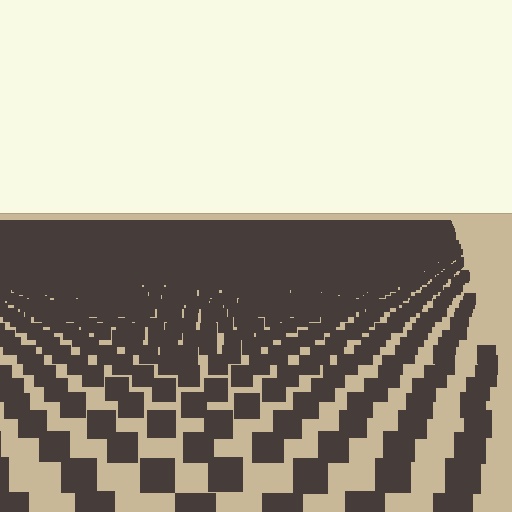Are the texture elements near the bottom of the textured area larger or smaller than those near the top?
Larger. Near the bottom, elements are closer to the viewer and appear at a bigger on-screen size.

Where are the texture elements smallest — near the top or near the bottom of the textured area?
Near the top.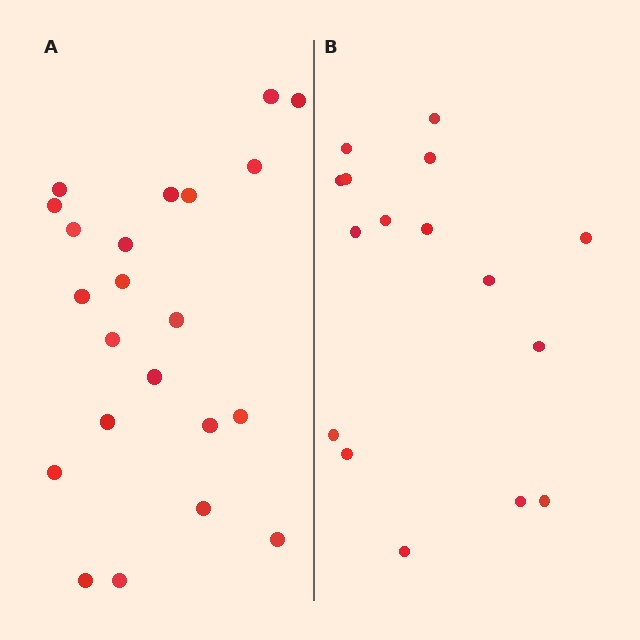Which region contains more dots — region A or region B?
Region A (the left region) has more dots.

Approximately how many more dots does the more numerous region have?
Region A has about 6 more dots than region B.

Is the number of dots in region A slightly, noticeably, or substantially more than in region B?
Region A has noticeably more, but not dramatically so. The ratio is roughly 1.4 to 1.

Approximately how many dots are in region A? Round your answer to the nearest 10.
About 20 dots. (The exact count is 22, which rounds to 20.)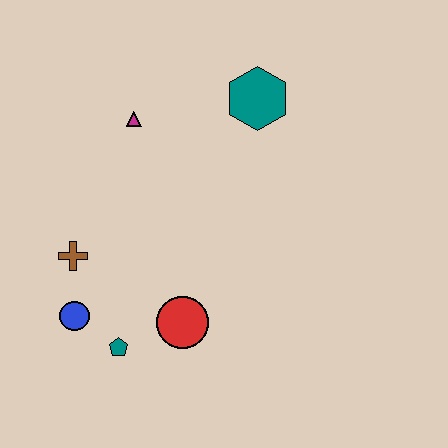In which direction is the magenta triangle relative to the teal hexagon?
The magenta triangle is to the left of the teal hexagon.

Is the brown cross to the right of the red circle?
No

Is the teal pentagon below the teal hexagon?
Yes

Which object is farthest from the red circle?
The teal hexagon is farthest from the red circle.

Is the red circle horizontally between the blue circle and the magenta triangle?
No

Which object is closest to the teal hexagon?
The magenta triangle is closest to the teal hexagon.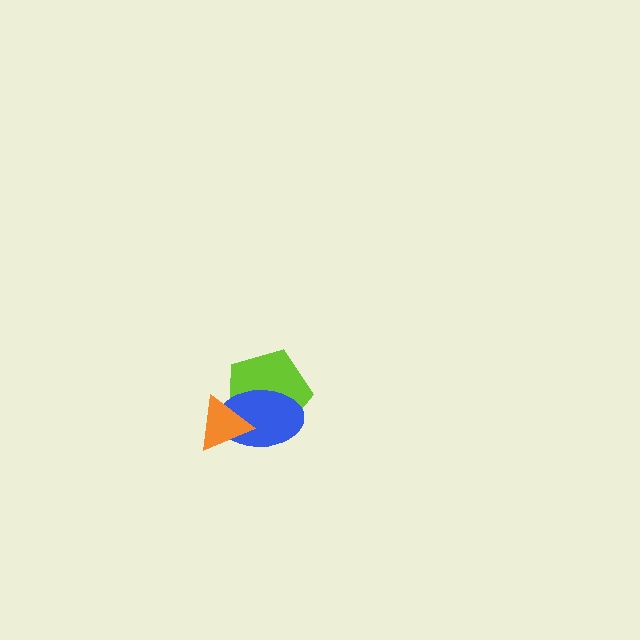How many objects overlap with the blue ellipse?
2 objects overlap with the blue ellipse.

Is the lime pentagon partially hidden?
Yes, it is partially covered by another shape.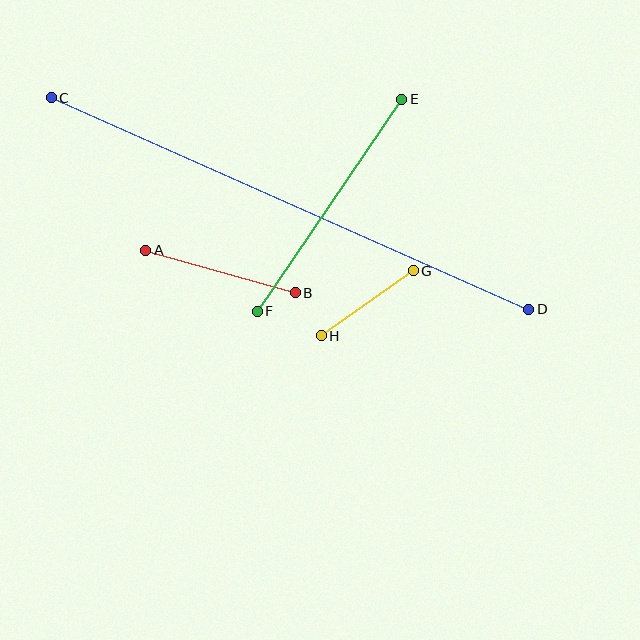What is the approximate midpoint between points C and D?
The midpoint is at approximately (290, 204) pixels.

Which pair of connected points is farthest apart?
Points C and D are farthest apart.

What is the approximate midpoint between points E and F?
The midpoint is at approximately (329, 205) pixels.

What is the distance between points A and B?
The distance is approximately 156 pixels.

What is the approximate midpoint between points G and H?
The midpoint is at approximately (367, 303) pixels.